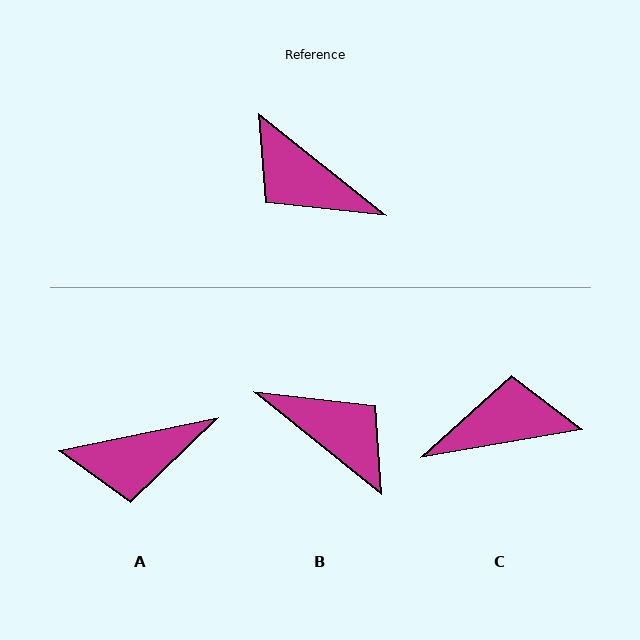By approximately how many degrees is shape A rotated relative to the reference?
Approximately 50 degrees counter-clockwise.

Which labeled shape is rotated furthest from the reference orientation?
B, about 179 degrees away.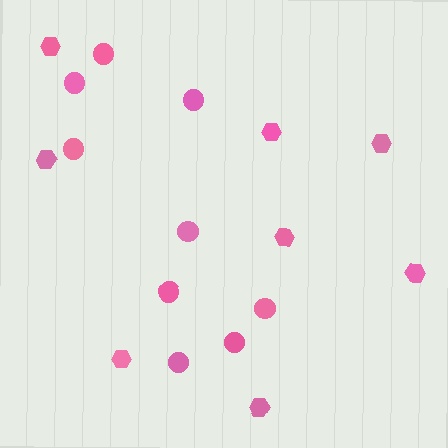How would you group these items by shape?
There are 2 groups: one group of hexagons (8) and one group of circles (9).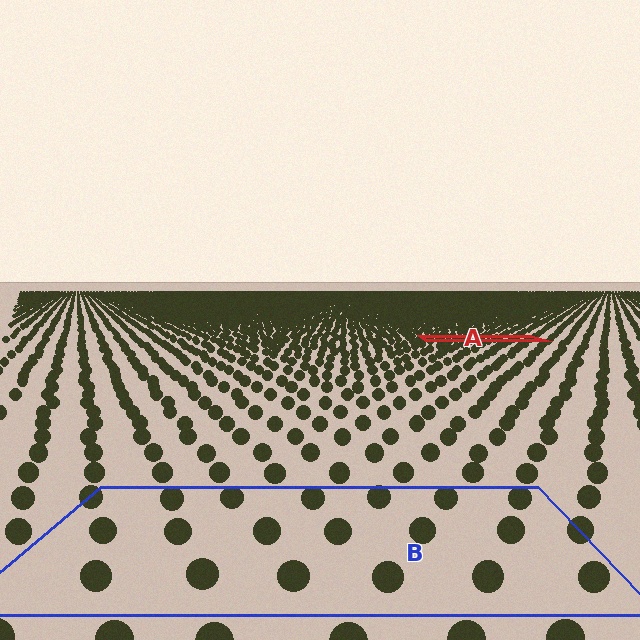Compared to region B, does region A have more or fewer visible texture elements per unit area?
Region A has more texture elements per unit area — they are packed more densely because it is farther away.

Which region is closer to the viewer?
Region B is closer. The texture elements there are larger and more spread out.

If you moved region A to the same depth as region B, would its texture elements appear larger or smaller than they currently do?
They would appear larger. At a closer depth, the same texture elements are projected at a bigger on-screen size.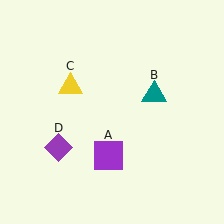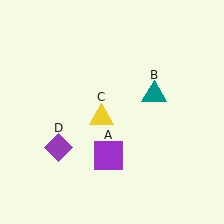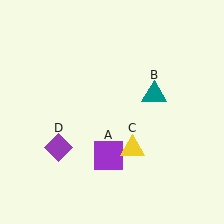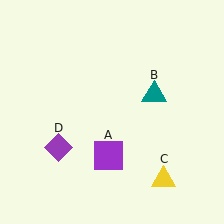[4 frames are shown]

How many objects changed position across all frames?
1 object changed position: yellow triangle (object C).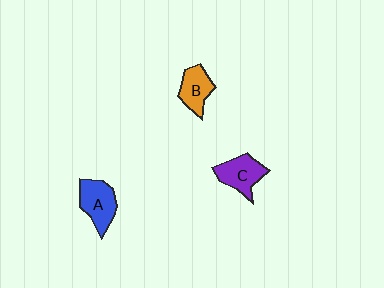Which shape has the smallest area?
Shape B (orange).